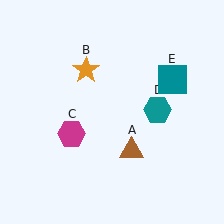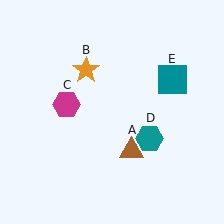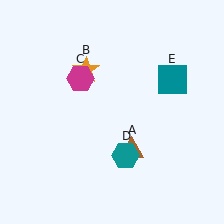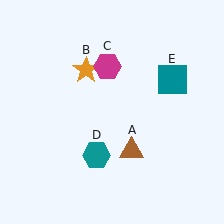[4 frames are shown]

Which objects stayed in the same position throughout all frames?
Brown triangle (object A) and orange star (object B) and teal square (object E) remained stationary.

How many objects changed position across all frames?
2 objects changed position: magenta hexagon (object C), teal hexagon (object D).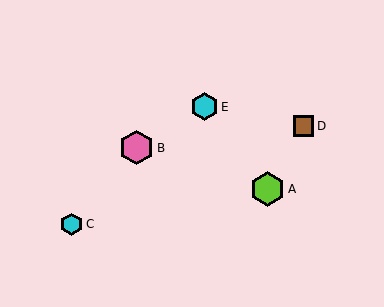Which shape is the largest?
The lime hexagon (labeled A) is the largest.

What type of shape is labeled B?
Shape B is a pink hexagon.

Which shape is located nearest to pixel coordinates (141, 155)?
The pink hexagon (labeled B) at (136, 148) is nearest to that location.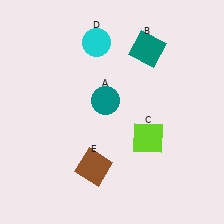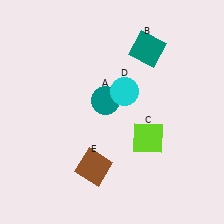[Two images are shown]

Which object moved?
The cyan circle (D) moved down.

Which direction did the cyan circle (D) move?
The cyan circle (D) moved down.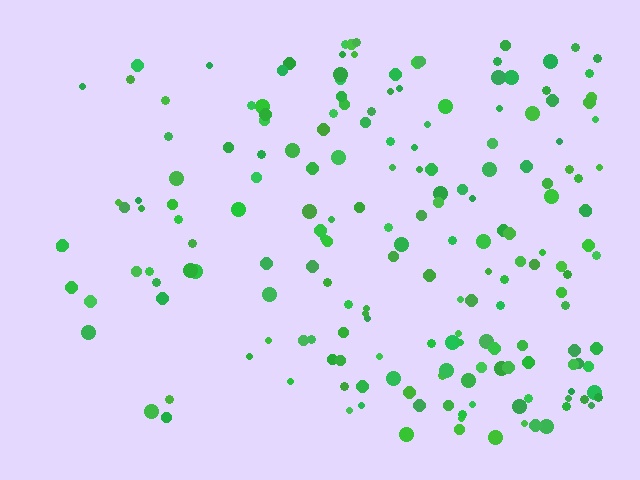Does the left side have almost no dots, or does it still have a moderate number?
Still a moderate number, just noticeably fewer than the right.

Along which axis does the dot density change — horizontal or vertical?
Horizontal.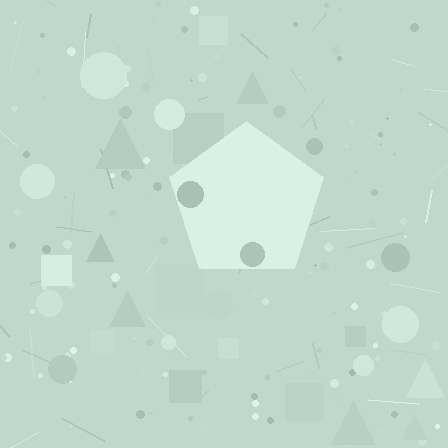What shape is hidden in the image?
A pentagon is hidden in the image.